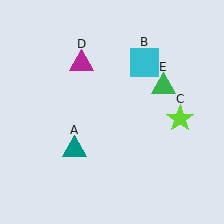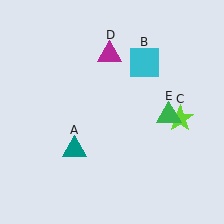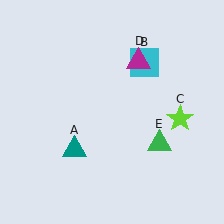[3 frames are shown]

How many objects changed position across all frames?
2 objects changed position: magenta triangle (object D), green triangle (object E).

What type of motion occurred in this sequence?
The magenta triangle (object D), green triangle (object E) rotated clockwise around the center of the scene.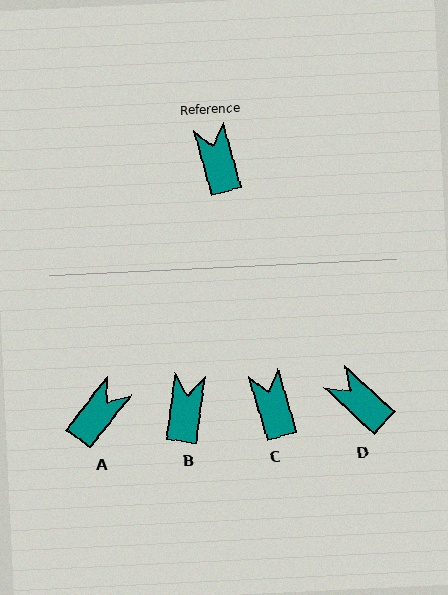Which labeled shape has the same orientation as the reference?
C.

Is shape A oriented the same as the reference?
No, it is off by about 54 degrees.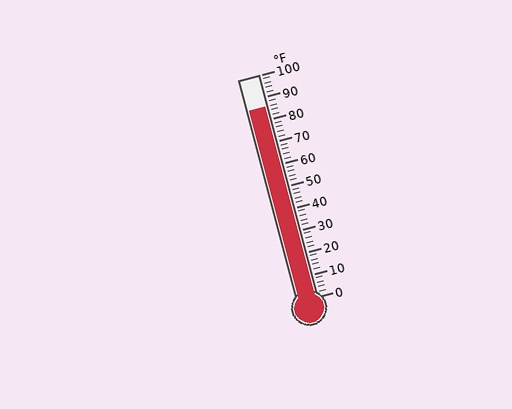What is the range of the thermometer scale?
The thermometer scale ranges from 0°F to 100°F.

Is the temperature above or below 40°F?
The temperature is above 40°F.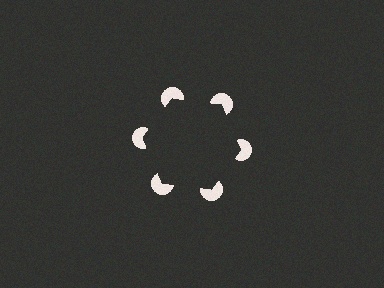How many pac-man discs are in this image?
There are 6 — one at each vertex of the illusory hexagon.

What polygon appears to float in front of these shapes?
An illusory hexagon — its edges are inferred from the aligned wedge cuts in the pac-man discs, not physically drawn.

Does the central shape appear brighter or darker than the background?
It typically appears slightly darker than the background, even though no actual brightness change is drawn.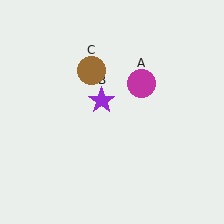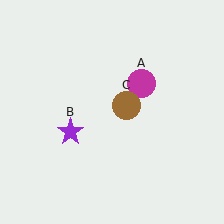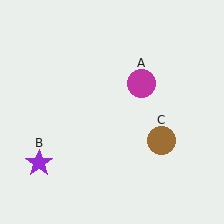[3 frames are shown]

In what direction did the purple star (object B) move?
The purple star (object B) moved down and to the left.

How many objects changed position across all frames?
2 objects changed position: purple star (object B), brown circle (object C).